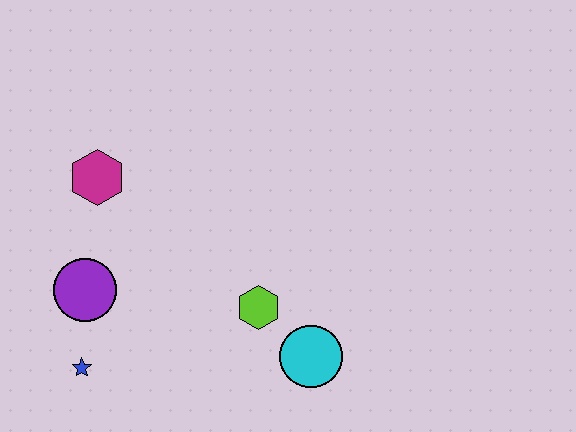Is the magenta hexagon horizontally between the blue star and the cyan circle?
Yes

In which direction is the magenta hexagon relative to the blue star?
The magenta hexagon is above the blue star.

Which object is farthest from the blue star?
The cyan circle is farthest from the blue star.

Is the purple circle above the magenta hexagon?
No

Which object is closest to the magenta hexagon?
The purple circle is closest to the magenta hexagon.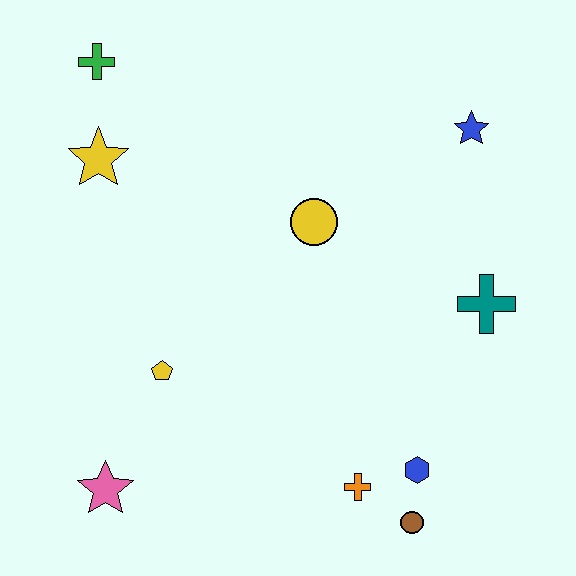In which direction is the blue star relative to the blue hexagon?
The blue star is above the blue hexagon.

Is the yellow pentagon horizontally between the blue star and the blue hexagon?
No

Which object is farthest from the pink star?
The blue star is farthest from the pink star.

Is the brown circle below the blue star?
Yes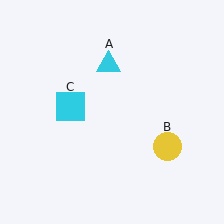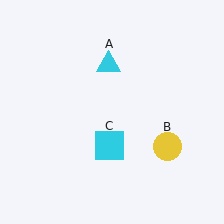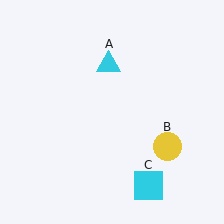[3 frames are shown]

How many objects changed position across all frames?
1 object changed position: cyan square (object C).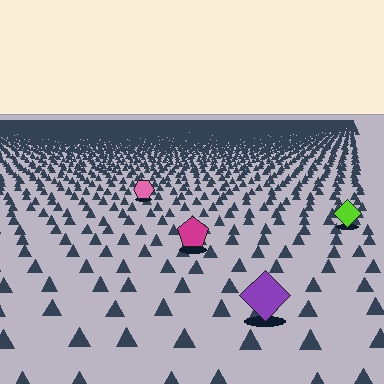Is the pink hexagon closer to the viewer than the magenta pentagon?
No. The magenta pentagon is closer — you can tell from the texture gradient: the ground texture is coarser near it.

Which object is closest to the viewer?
The purple diamond is closest. The texture marks near it are larger and more spread out.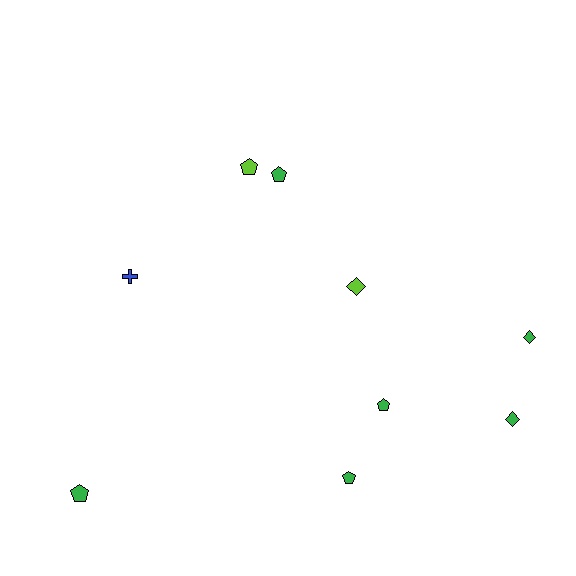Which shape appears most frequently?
Pentagon, with 5 objects.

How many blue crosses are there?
There is 1 blue cross.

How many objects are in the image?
There are 9 objects.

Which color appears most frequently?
Green, with 6 objects.